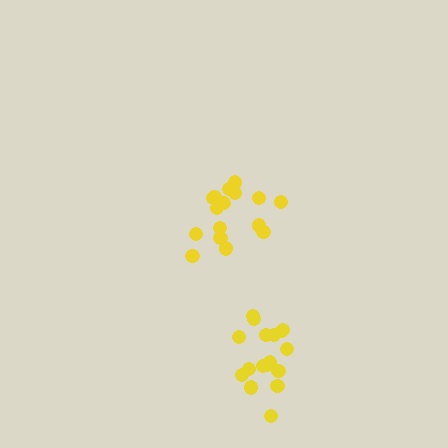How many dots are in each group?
Group 1: 17 dots, Group 2: 16 dots (33 total).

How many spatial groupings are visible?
There are 2 spatial groupings.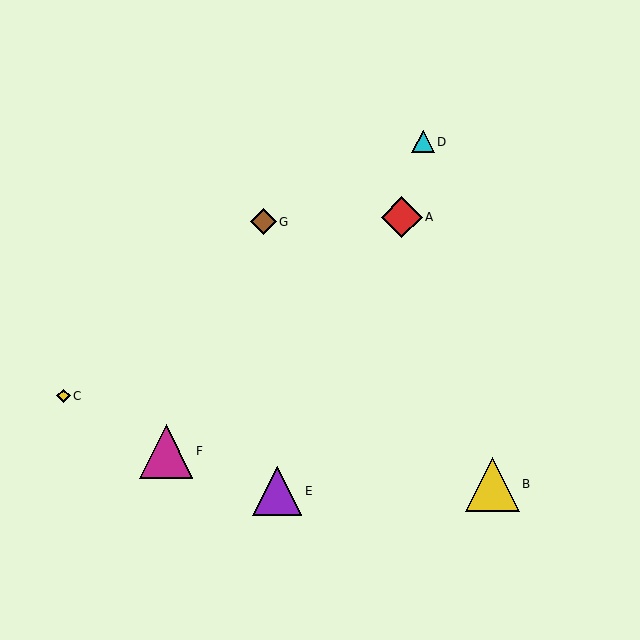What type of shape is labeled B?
Shape B is a yellow triangle.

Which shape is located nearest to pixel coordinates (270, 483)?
The purple triangle (labeled E) at (277, 491) is nearest to that location.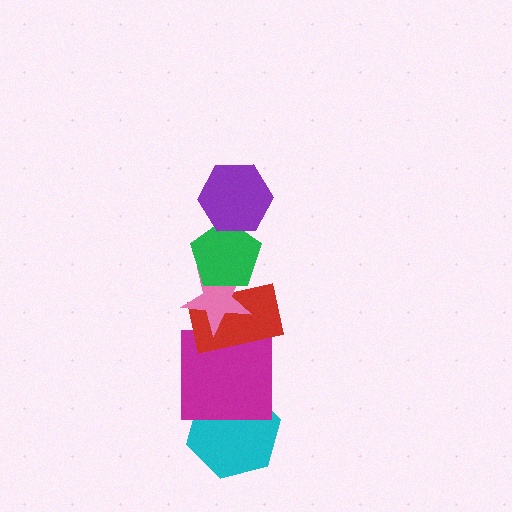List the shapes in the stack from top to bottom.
From top to bottom: the purple hexagon, the green pentagon, the pink star, the red rectangle, the magenta square, the cyan hexagon.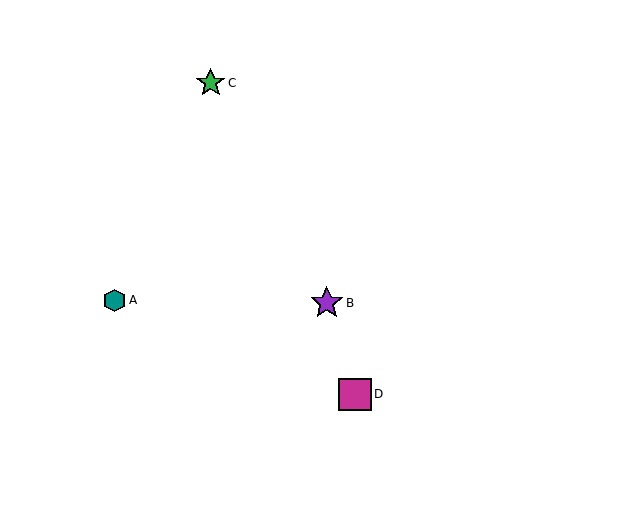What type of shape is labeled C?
Shape C is a green star.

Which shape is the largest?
The purple star (labeled B) is the largest.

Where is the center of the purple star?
The center of the purple star is at (327, 303).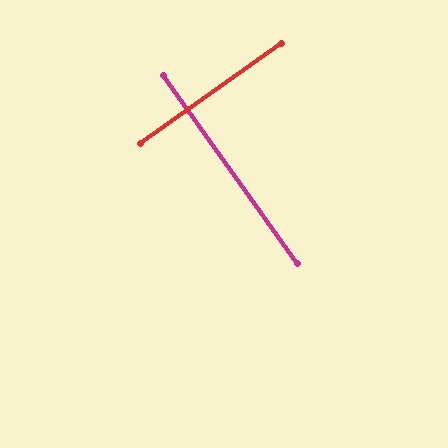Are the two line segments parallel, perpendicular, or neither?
Perpendicular — they meet at approximately 90°.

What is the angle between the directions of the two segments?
Approximately 90 degrees.